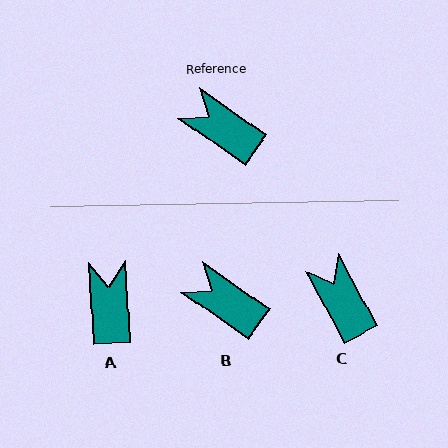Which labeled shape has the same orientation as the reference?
B.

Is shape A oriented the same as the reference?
No, it is off by about 51 degrees.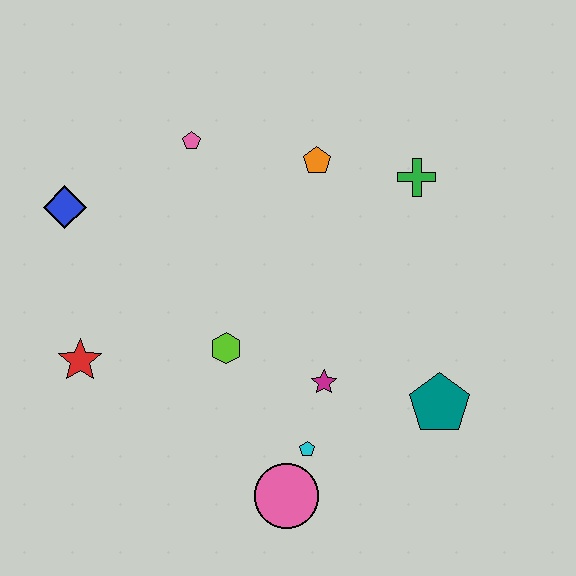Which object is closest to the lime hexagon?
The magenta star is closest to the lime hexagon.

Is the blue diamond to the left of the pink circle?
Yes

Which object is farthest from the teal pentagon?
The blue diamond is farthest from the teal pentagon.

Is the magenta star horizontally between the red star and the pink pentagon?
No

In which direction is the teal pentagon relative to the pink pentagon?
The teal pentagon is below the pink pentagon.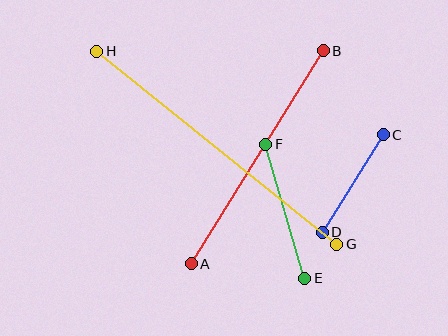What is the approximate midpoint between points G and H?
The midpoint is at approximately (217, 148) pixels.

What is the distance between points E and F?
The distance is approximately 139 pixels.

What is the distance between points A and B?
The distance is approximately 251 pixels.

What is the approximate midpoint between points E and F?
The midpoint is at approximately (285, 211) pixels.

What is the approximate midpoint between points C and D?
The midpoint is at approximately (353, 183) pixels.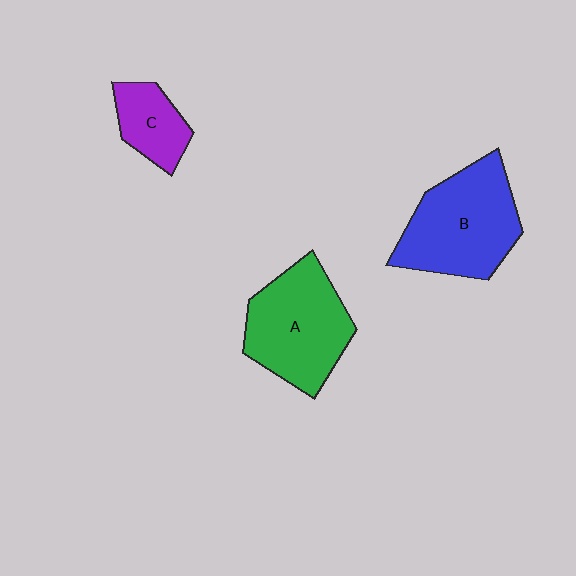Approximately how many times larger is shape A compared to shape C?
Approximately 2.1 times.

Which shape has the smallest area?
Shape C (purple).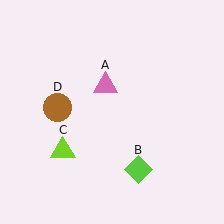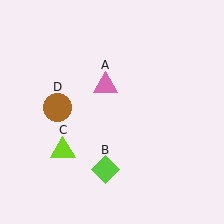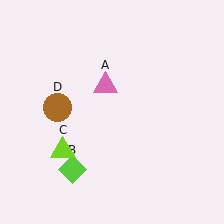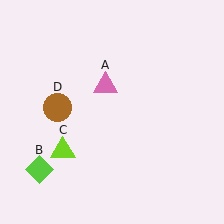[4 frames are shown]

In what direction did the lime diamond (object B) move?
The lime diamond (object B) moved left.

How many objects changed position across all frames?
1 object changed position: lime diamond (object B).